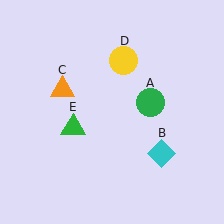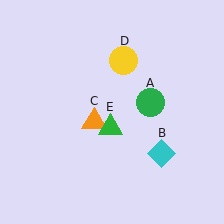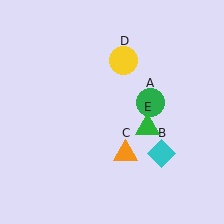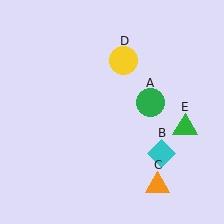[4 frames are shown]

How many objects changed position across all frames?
2 objects changed position: orange triangle (object C), green triangle (object E).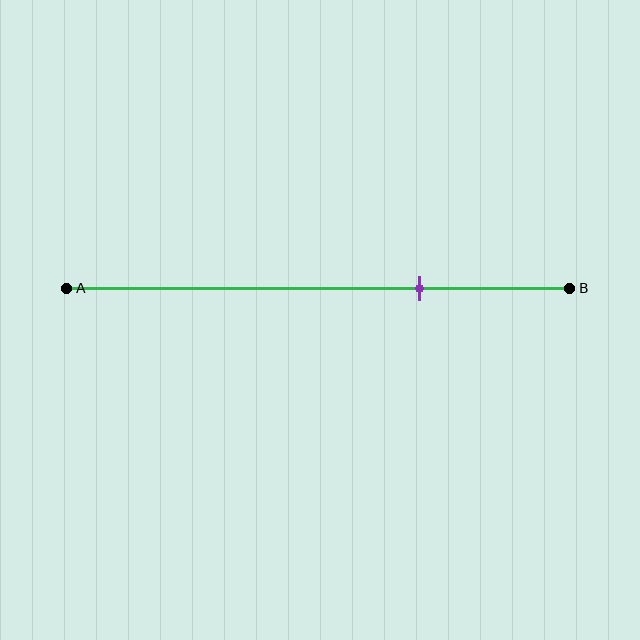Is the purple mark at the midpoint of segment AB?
No, the mark is at about 70% from A, not at the 50% midpoint.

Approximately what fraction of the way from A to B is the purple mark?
The purple mark is approximately 70% of the way from A to B.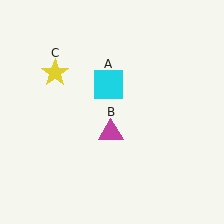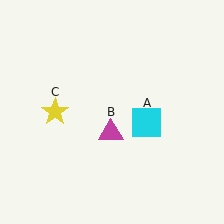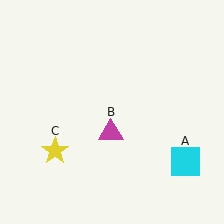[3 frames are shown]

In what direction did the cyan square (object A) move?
The cyan square (object A) moved down and to the right.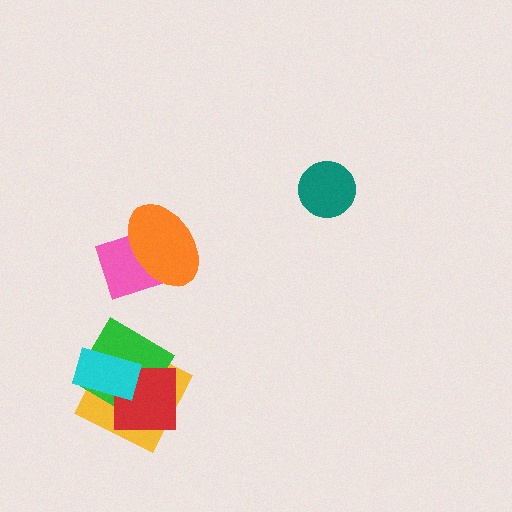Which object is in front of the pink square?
The orange ellipse is in front of the pink square.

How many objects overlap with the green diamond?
3 objects overlap with the green diamond.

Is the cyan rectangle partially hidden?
No, no other shape covers it.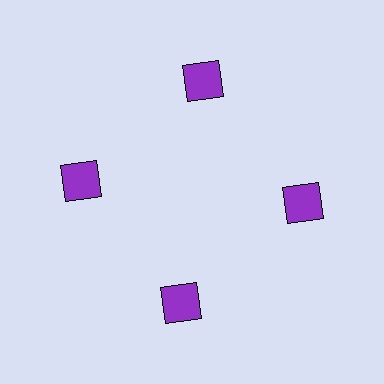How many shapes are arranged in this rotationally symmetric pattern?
There are 4 shapes, arranged in 4 groups of 1.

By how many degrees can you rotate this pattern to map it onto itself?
The pattern maps onto itself every 90 degrees of rotation.